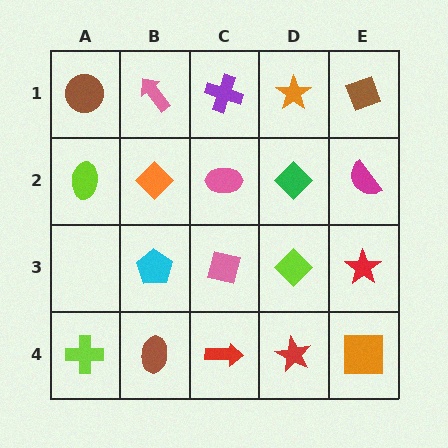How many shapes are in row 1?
5 shapes.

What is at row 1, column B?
A pink arrow.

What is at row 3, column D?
A lime diamond.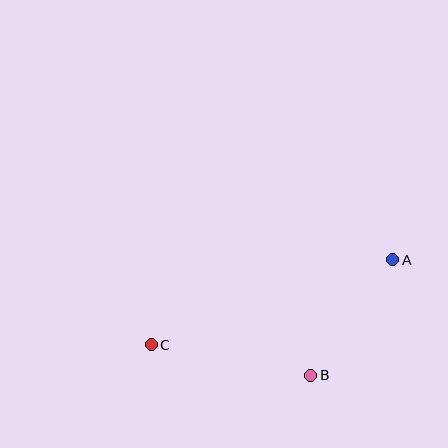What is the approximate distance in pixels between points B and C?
The distance between B and C is approximately 162 pixels.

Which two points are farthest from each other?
Points A and C are farthest from each other.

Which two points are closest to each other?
Points A and B are closest to each other.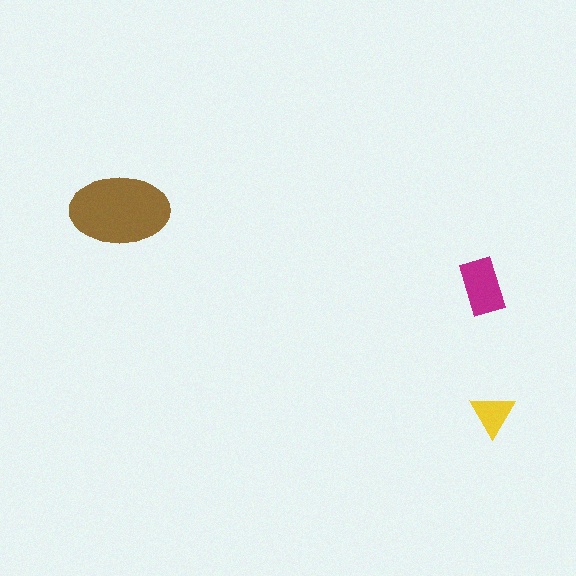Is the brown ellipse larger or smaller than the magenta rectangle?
Larger.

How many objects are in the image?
There are 3 objects in the image.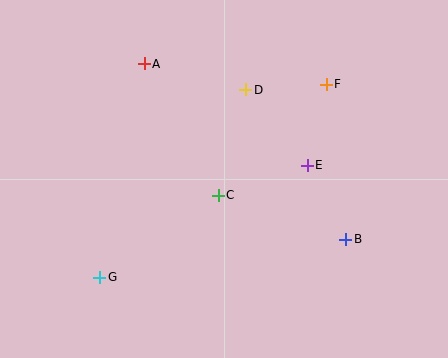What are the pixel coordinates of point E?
Point E is at (307, 166).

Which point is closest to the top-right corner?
Point F is closest to the top-right corner.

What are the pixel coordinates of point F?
Point F is at (326, 84).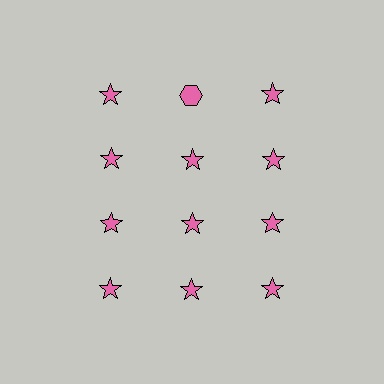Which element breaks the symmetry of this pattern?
The pink hexagon in the top row, second from left column breaks the symmetry. All other shapes are pink stars.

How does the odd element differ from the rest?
It has a different shape: hexagon instead of star.